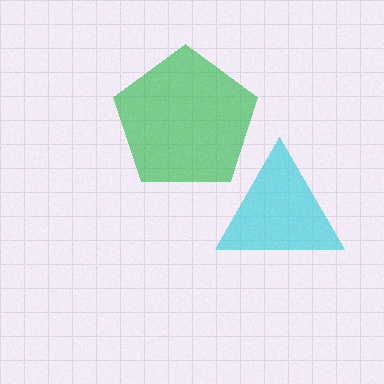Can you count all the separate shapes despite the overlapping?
Yes, there are 2 separate shapes.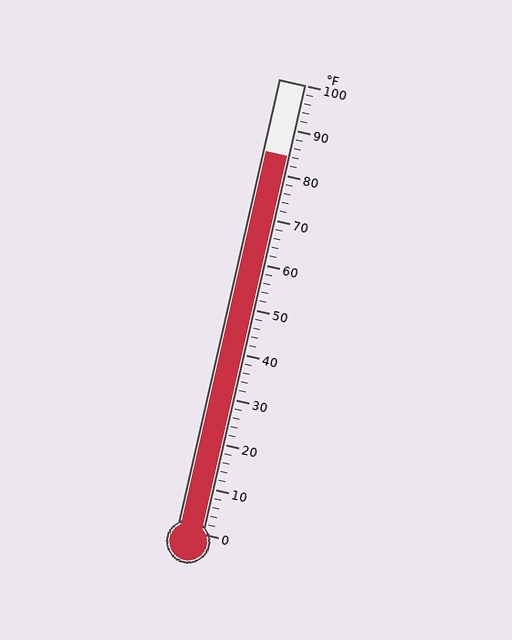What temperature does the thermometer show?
The thermometer shows approximately 84°F.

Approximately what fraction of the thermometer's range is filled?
The thermometer is filled to approximately 85% of its range.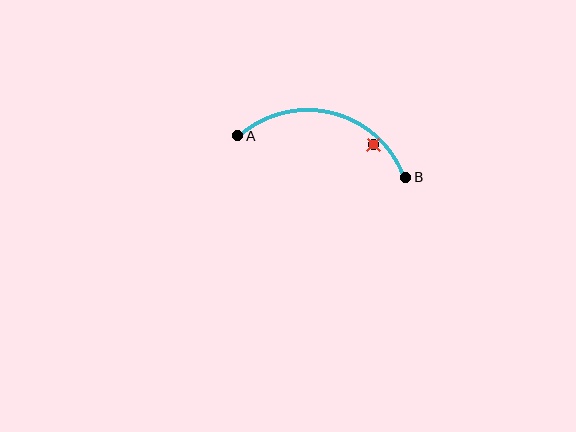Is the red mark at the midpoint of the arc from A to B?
No — the red mark does not lie on the arc at all. It sits slightly inside the curve.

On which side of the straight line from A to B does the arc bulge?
The arc bulges above the straight line connecting A and B.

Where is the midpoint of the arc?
The arc midpoint is the point on the curve farthest from the straight line joining A and B. It sits above that line.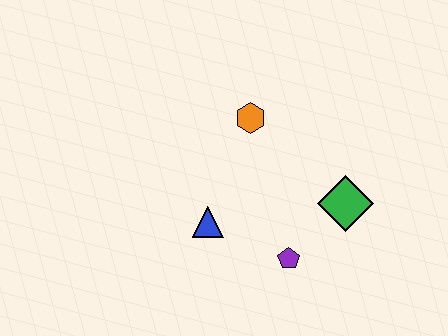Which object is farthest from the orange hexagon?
The purple pentagon is farthest from the orange hexagon.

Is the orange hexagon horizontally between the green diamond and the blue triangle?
Yes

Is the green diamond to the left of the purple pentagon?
No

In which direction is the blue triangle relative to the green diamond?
The blue triangle is to the left of the green diamond.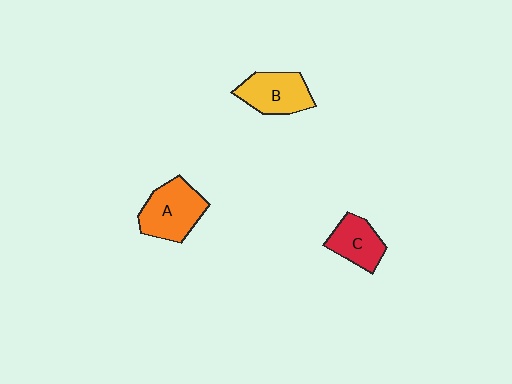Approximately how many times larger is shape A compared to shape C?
Approximately 1.4 times.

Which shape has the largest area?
Shape A (orange).